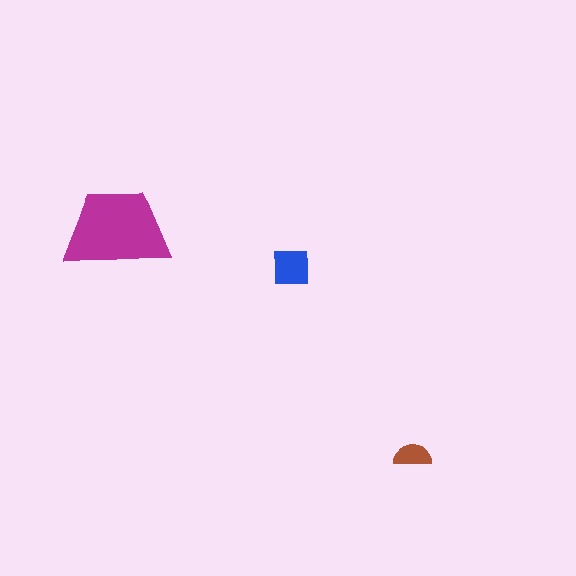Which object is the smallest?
The brown semicircle.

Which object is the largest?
The magenta trapezoid.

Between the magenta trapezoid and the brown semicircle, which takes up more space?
The magenta trapezoid.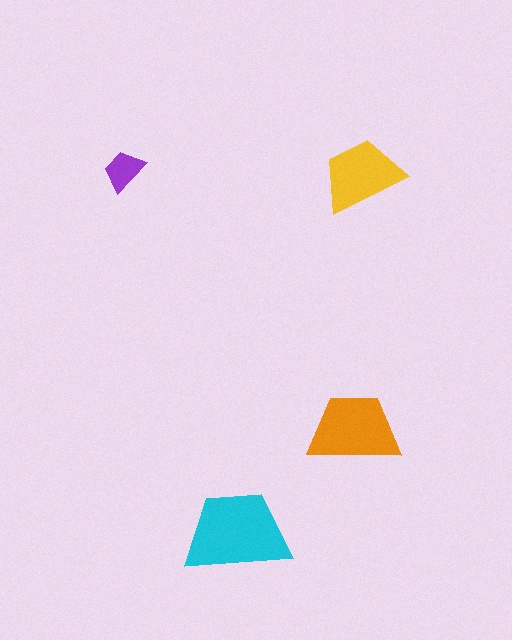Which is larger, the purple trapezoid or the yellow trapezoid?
The yellow one.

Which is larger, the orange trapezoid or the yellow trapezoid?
The orange one.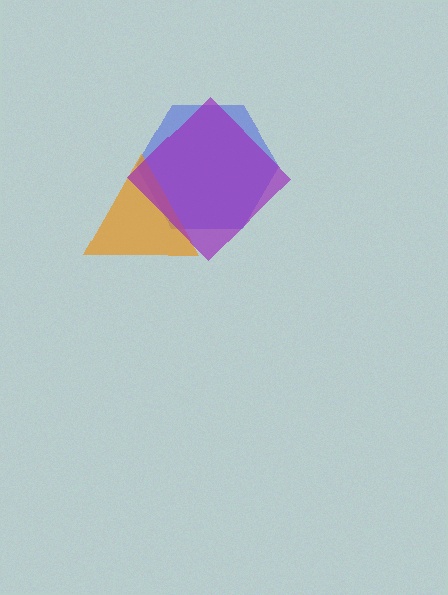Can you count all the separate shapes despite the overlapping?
Yes, there are 3 separate shapes.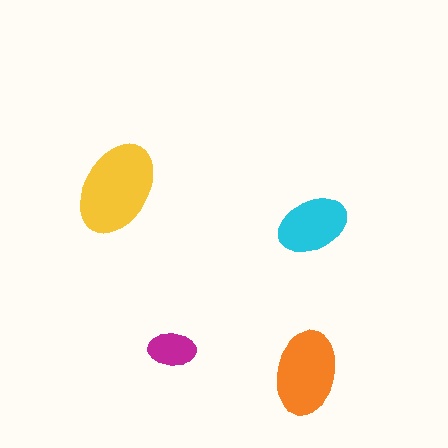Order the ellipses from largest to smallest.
the yellow one, the orange one, the cyan one, the magenta one.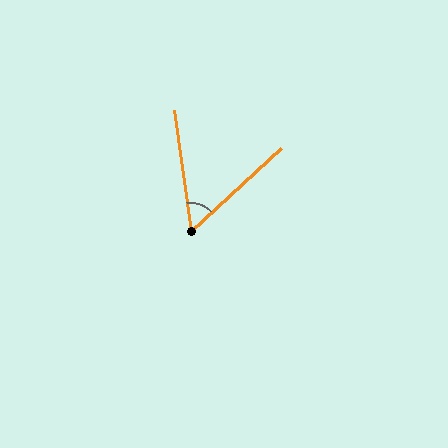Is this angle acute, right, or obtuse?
It is acute.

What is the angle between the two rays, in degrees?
Approximately 55 degrees.